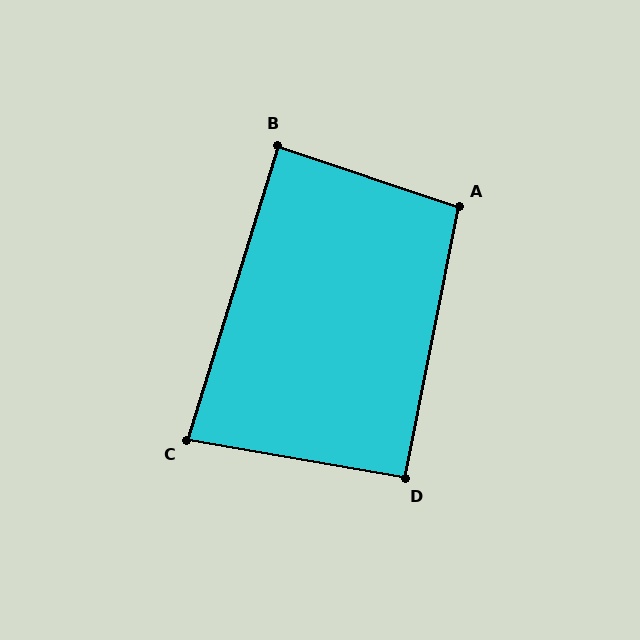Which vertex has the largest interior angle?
A, at approximately 97 degrees.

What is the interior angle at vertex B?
Approximately 89 degrees (approximately right).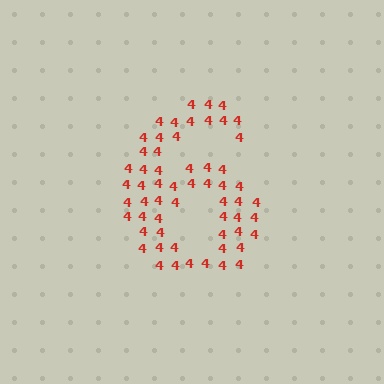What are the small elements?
The small elements are digit 4's.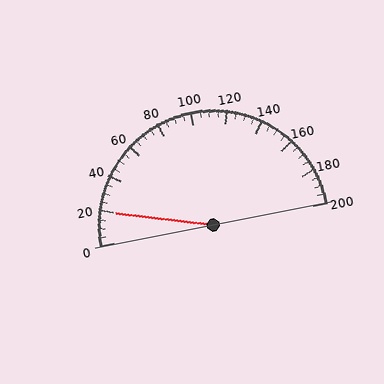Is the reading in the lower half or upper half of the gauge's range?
The reading is in the lower half of the range (0 to 200).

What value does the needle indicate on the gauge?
The needle indicates approximately 20.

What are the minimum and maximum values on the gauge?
The gauge ranges from 0 to 200.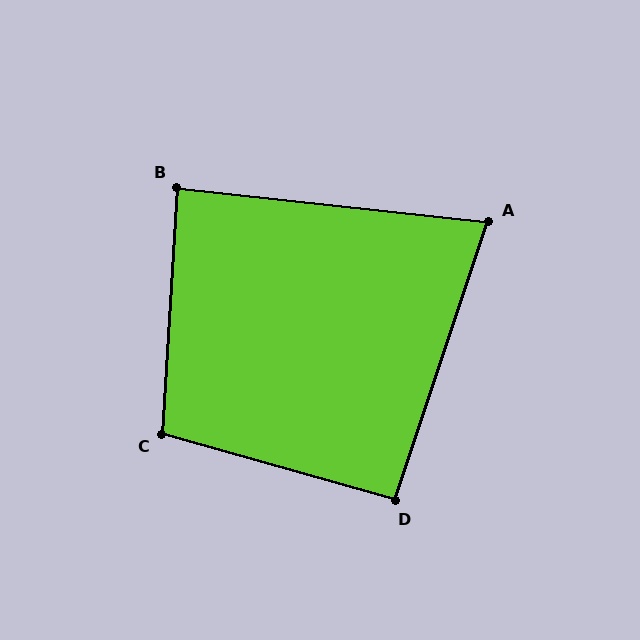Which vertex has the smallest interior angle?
A, at approximately 78 degrees.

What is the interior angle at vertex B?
Approximately 87 degrees (approximately right).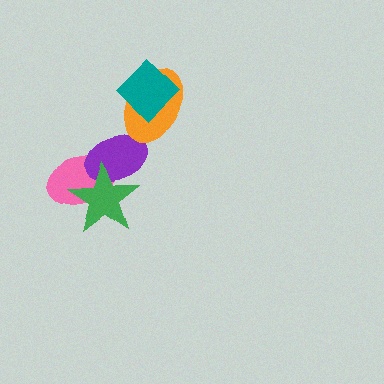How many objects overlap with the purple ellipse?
3 objects overlap with the purple ellipse.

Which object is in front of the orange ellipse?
The teal diamond is in front of the orange ellipse.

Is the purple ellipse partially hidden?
Yes, it is partially covered by another shape.